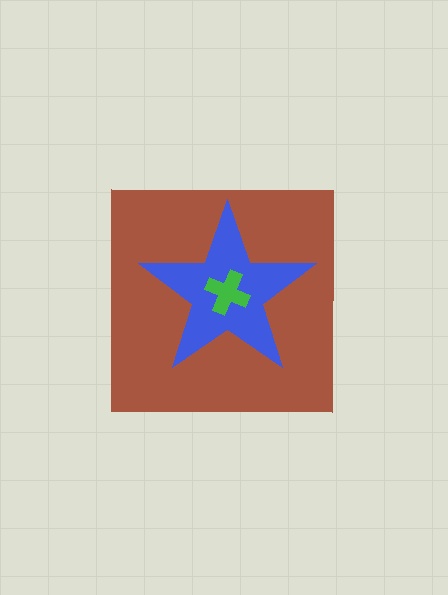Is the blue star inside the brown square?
Yes.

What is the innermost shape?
The green cross.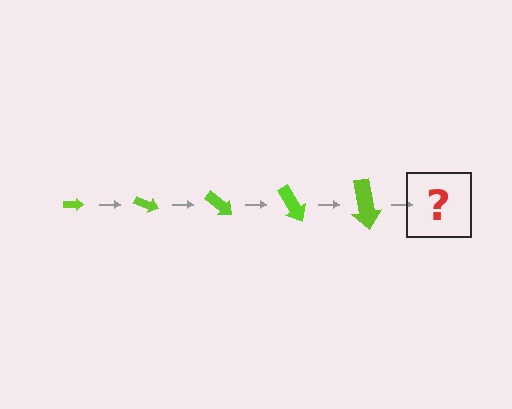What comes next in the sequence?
The next element should be an arrow, larger than the previous one and rotated 100 degrees from the start.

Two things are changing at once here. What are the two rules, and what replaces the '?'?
The two rules are that the arrow grows larger each step and it rotates 20 degrees each step. The '?' should be an arrow, larger than the previous one and rotated 100 degrees from the start.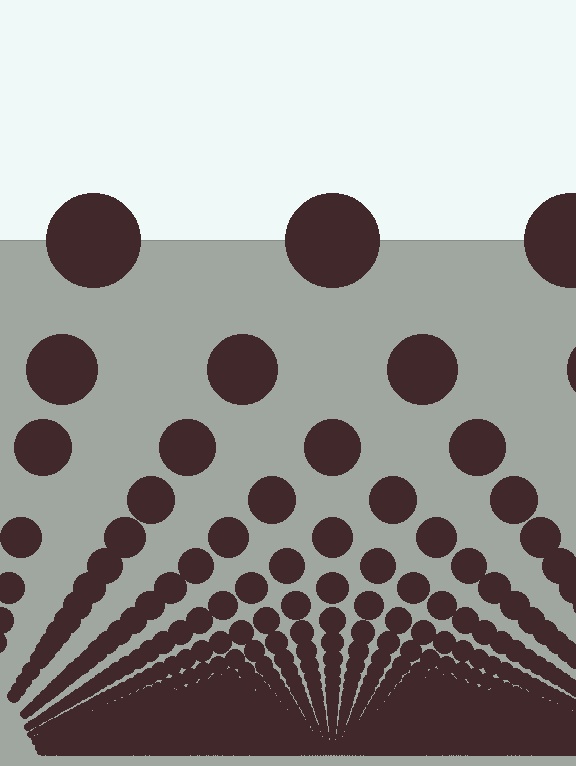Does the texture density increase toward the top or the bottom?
Density increases toward the bottom.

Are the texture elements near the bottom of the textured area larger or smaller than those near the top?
Smaller. The gradient is inverted — elements near the bottom are smaller and denser.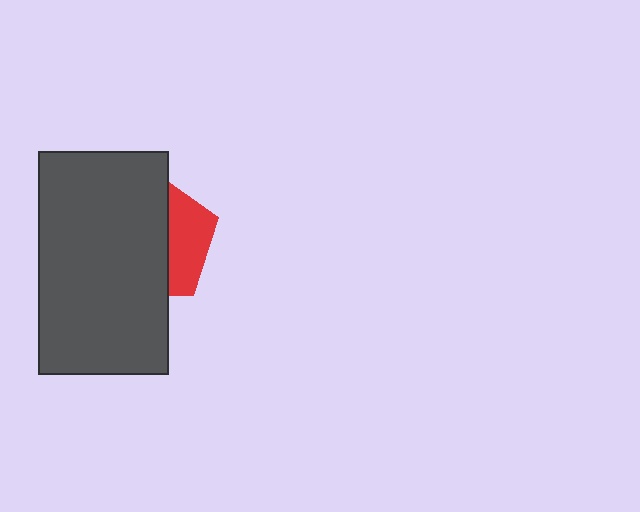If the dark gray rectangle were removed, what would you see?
You would see the complete red pentagon.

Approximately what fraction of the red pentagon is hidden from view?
Roughly 67% of the red pentagon is hidden behind the dark gray rectangle.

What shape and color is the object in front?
The object in front is a dark gray rectangle.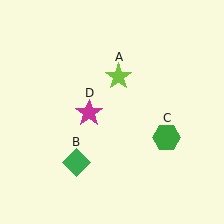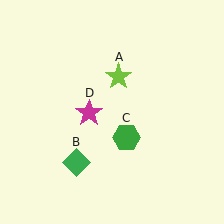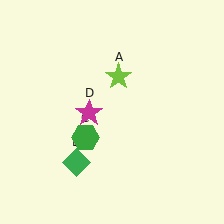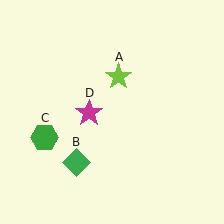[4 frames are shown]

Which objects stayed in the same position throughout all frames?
Lime star (object A) and green diamond (object B) and magenta star (object D) remained stationary.